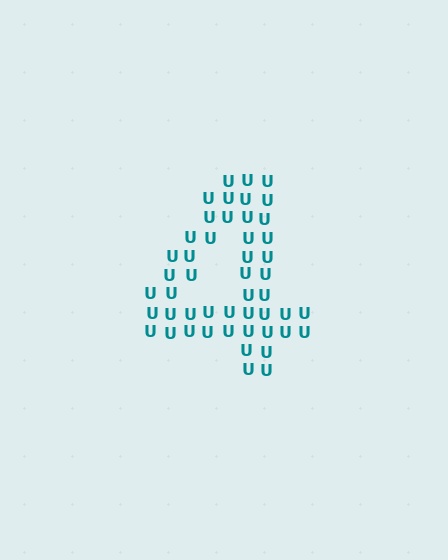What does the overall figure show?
The overall figure shows the digit 4.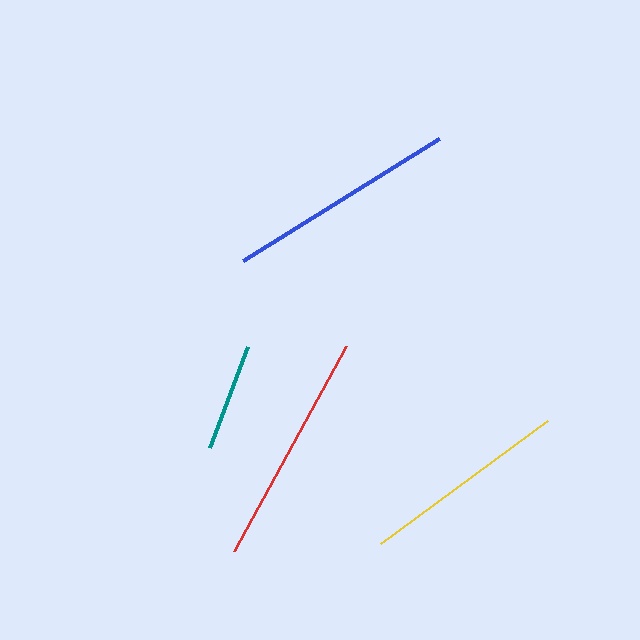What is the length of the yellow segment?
The yellow segment is approximately 208 pixels long.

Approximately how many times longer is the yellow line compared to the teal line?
The yellow line is approximately 1.9 times the length of the teal line.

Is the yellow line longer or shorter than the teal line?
The yellow line is longer than the teal line.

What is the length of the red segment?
The red segment is approximately 234 pixels long.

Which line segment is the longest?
The red line is the longest at approximately 234 pixels.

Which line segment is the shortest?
The teal line is the shortest at approximately 108 pixels.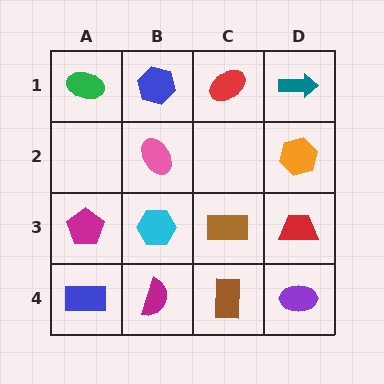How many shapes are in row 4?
4 shapes.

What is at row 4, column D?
A purple ellipse.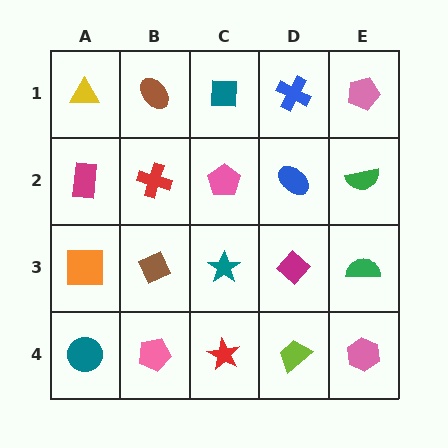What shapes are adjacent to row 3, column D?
A blue ellipse (row 2, column D), a lime trapezoid (row 4, column D), a teal star (row 3, column C), a green semicircle (row 3, column E).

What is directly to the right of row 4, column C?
A lime trapezoid.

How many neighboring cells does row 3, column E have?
3.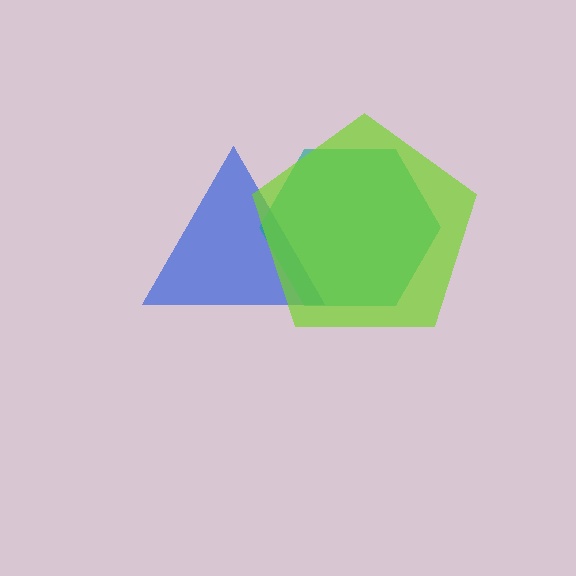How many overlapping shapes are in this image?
There are 3 overlapping shapes in the image.